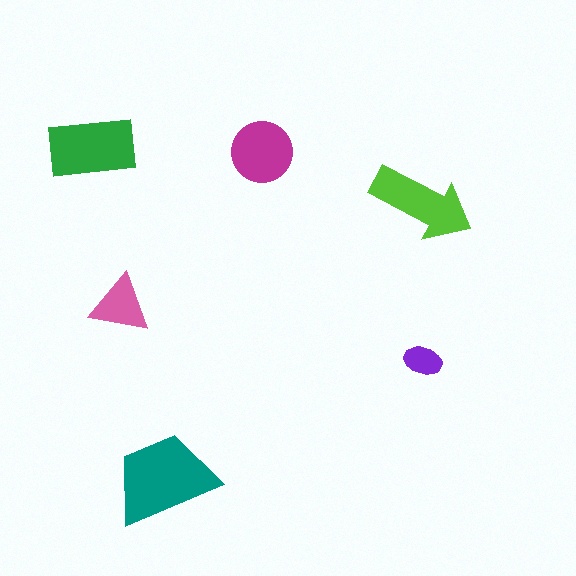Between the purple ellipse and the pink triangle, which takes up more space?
The pink triangle.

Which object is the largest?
The teal trapezoid.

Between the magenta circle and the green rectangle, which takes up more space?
The green rectangle.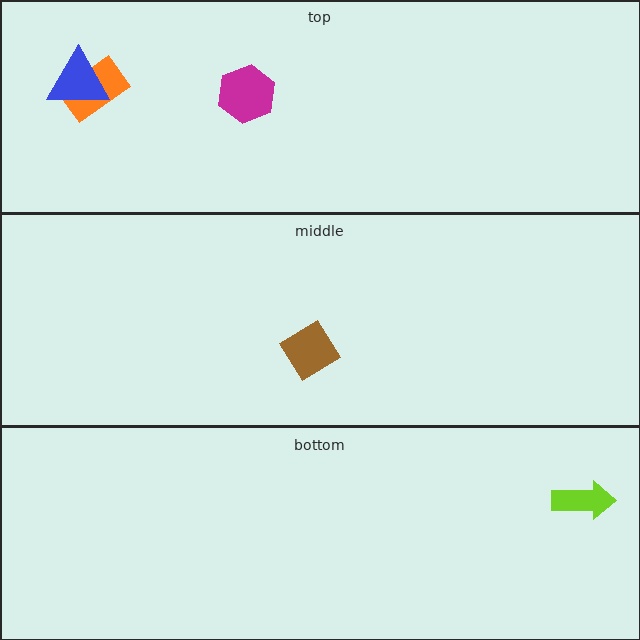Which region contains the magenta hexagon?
The top region.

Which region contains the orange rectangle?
The top region.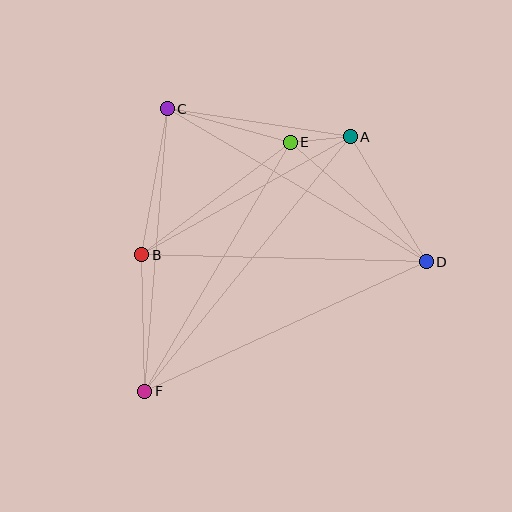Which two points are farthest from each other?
Points A and F are farthest from each other.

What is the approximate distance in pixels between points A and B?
The distance between A and B is approximately 240 pixels.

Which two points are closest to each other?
Points A and E are closest to each other.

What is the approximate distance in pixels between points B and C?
The distance between B and C is approximately 148 pixels.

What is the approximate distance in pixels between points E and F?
The distance between E and F is approximately 288 pixels.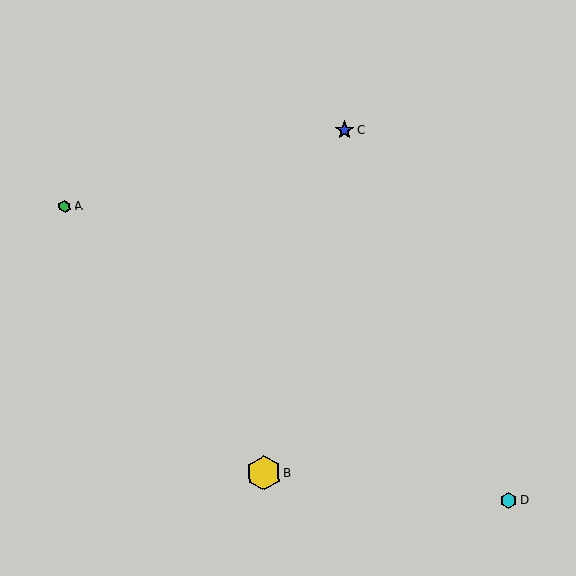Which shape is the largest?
The yellow hexagon (labeled B) is the largest.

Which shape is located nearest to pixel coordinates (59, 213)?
The green hexagon (labeled A) at (65, 207) is nearest to that location.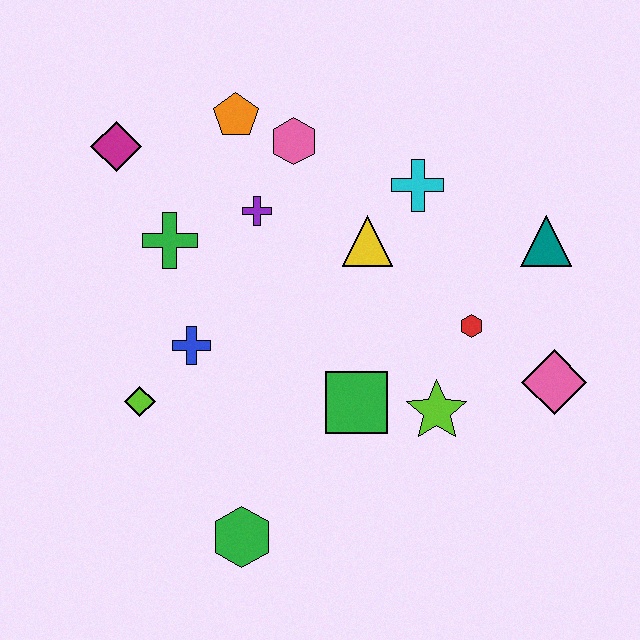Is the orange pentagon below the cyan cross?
No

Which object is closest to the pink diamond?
The red hexagon is closest to the pink diamond.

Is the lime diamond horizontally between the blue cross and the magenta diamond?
Yes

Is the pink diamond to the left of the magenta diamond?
No